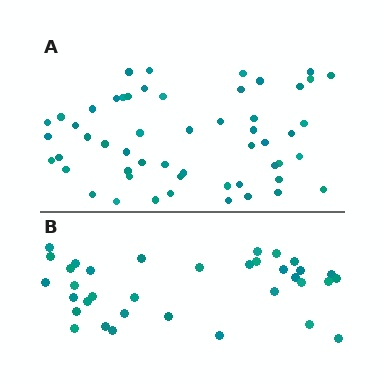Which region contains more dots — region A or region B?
Region A (the top region) has more dots.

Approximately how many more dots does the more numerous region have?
Region A has approximately 20 more dots than region B.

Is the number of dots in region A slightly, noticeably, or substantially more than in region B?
Region A has substantially more. The ratio is roughly 1.5 to 1.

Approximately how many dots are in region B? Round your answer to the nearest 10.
About 40 dots. (The exact count is 35, which rounds to 40.)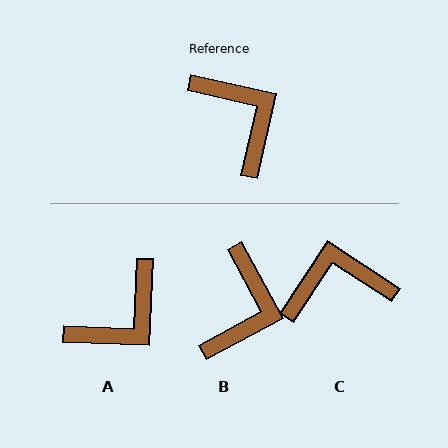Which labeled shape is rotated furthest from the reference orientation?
A, about 80 degrees away.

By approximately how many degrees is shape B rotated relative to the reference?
Approximately 49 degrees clockwise.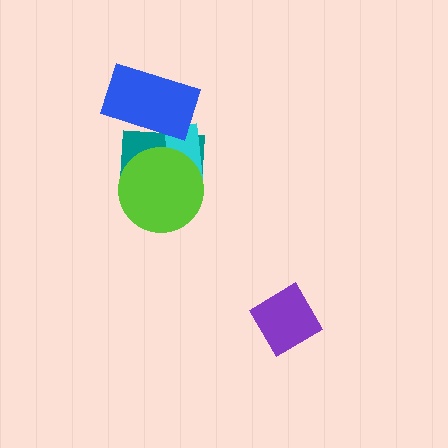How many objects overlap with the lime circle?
2 objects overlap with the lime circle.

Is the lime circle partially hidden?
No, no other shape covers it.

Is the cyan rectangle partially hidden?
Yes, it is partially covered by another shape.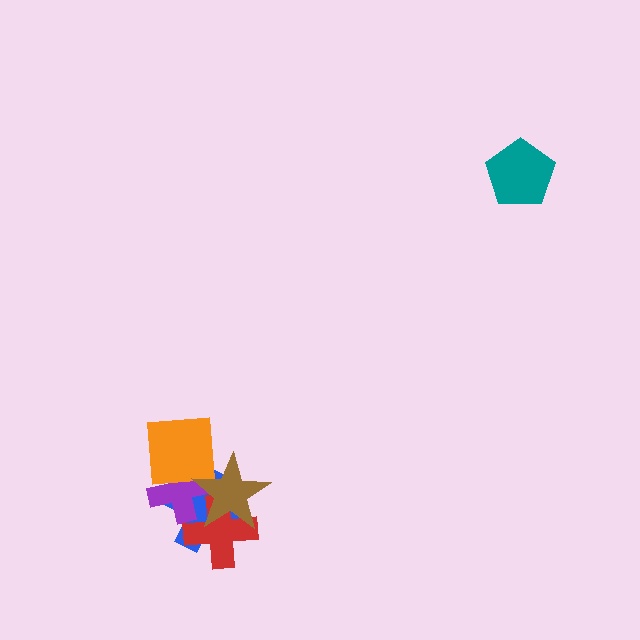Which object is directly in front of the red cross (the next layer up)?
The purple cross is directly in front of the red cross.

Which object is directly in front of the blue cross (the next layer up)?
The red cross is directly in front of the blue cross.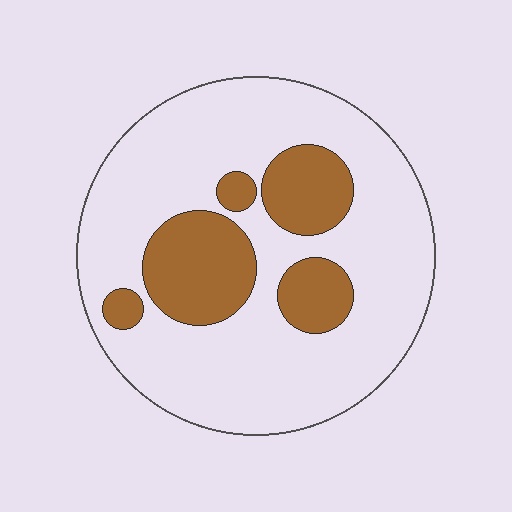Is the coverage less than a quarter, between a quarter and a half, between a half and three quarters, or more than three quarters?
Less than a quarter.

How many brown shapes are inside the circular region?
5.